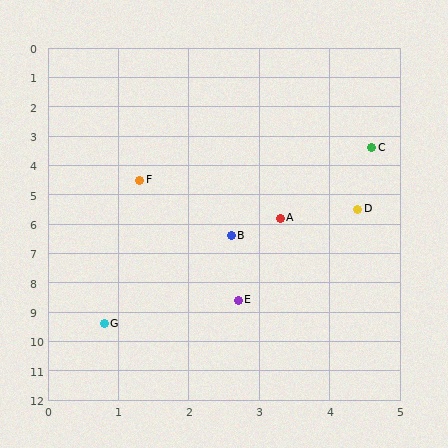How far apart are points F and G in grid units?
Points F and G are about 4.9 grid units apart.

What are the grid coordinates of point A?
Point A is at approximately (3.3, 5.8).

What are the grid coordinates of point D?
Point D is at approximately (4.4, 5.5).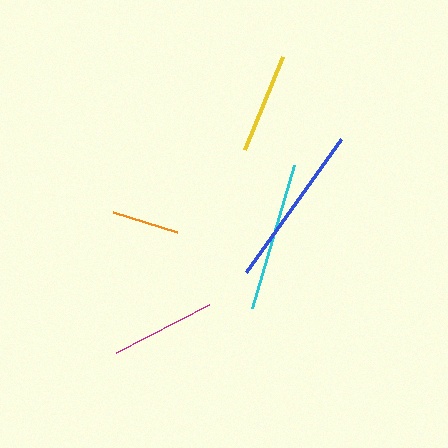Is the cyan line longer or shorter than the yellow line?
The cyan line is longer than the yellow line.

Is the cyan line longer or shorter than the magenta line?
The cyan line is longer than the magenta line.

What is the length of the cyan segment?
The cyan segment is approximately 149 pixels long.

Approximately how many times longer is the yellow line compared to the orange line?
The yellow line is approximately 1.5 times the length of the orange line.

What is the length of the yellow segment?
The yellow segment is approximately 100 pixels long.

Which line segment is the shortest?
The orange line is the shortest at approximately 66 pixels.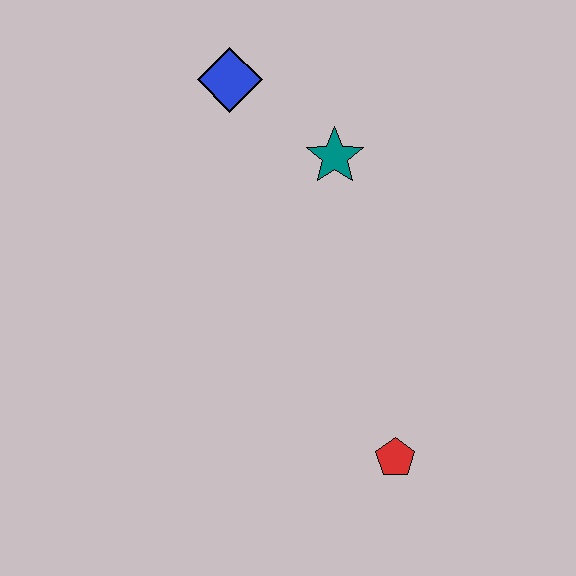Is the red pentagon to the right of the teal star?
Yes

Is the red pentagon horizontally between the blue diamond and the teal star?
No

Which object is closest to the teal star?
The blue diamond is closest to the teal star.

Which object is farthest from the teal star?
The red pentagon is farthest from the teal star.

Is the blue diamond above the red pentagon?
Yes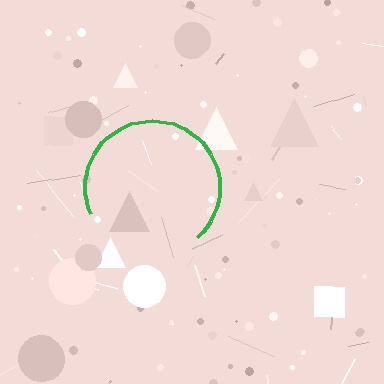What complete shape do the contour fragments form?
The contour fragments form a circle.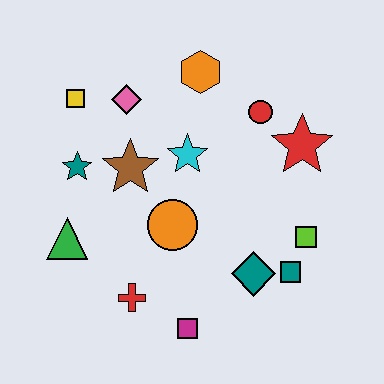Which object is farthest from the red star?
The green triangle is farthest from the red star.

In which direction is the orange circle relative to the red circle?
The orange circle is below the red circle.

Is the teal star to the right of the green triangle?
Yes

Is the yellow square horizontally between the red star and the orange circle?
No